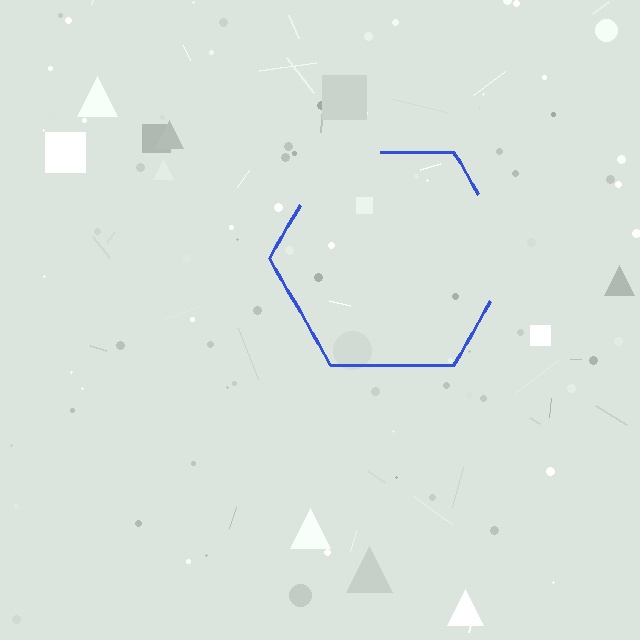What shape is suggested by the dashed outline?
The dashed outline suggests a hexagon.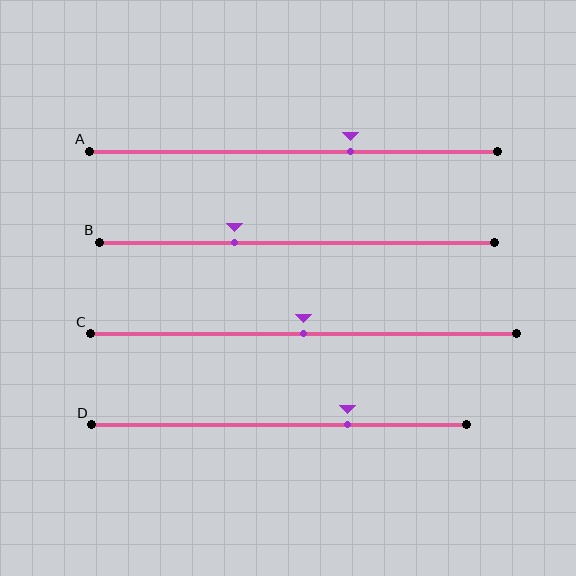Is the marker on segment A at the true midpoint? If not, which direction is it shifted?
No, the marker on segment A is shifted to the right by about 14% of the segment length.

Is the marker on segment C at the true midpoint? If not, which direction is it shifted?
Yes, the marker on segment C is at the true midpoint.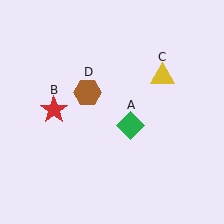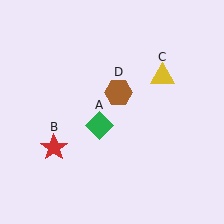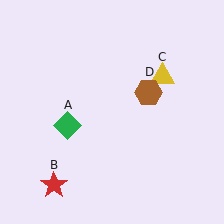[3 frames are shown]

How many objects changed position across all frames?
3 objects changed position: green diamond (object A), red star (object B), brown hexagon (object D).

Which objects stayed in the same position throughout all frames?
Yellow triangle (object C) remained stationary.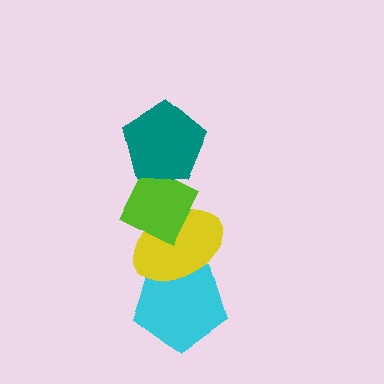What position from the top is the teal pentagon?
The teal pentagon is 1st from the top.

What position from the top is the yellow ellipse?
The yellow ellipse is 3rd from the top.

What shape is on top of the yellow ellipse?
The lime diamond is on top of the yellow ellipse.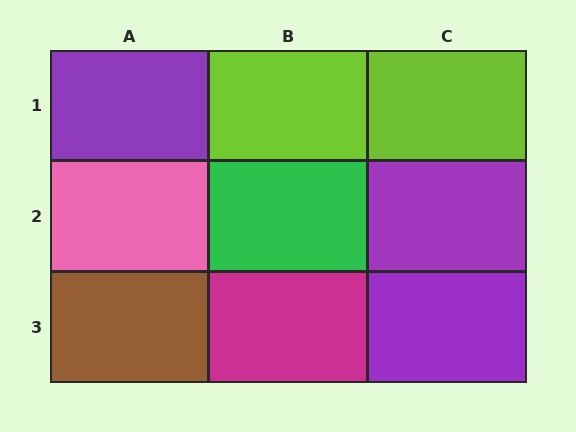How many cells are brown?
1 cell is brown.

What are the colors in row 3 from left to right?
Brown, magenta, purple.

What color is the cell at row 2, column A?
Pink.